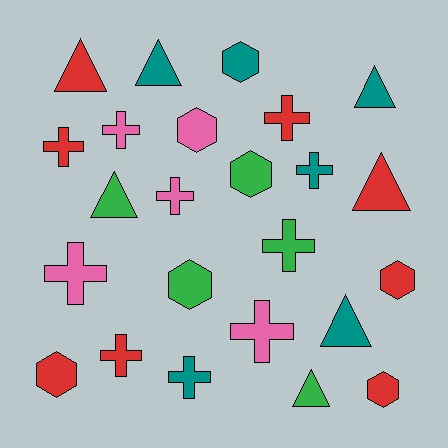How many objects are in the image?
There are 24 objects.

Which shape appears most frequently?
Cross, with 10 objects.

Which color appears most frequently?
Red, with 8 objects.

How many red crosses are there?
There are 3 red crosses.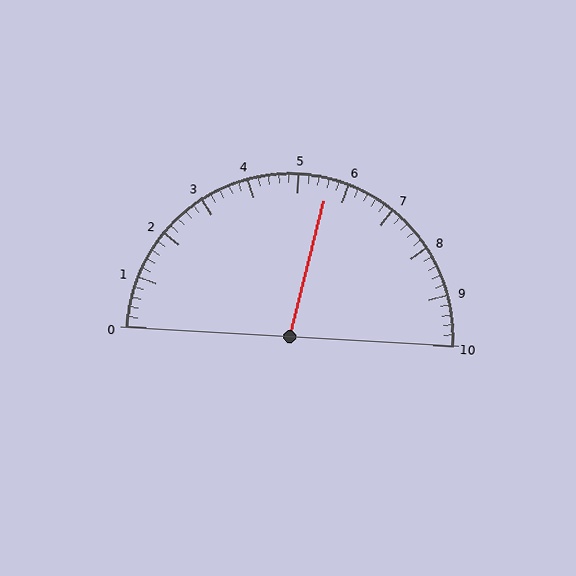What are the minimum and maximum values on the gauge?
The gauge ranges from 0 to 10.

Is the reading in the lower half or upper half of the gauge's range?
The reading is in the upper half of the range (0 to 10).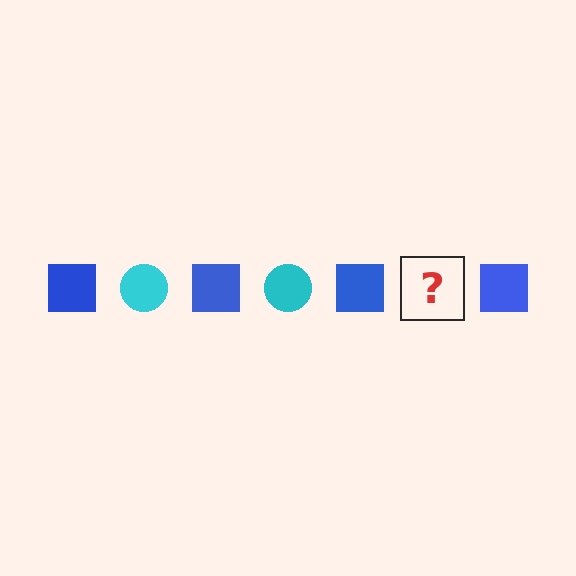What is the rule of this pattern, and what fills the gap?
The rule is that the pattern alternates between blue square and cyan circle. The gap should be filled with a cyan circle.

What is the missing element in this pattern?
The missing element is a cyan circle.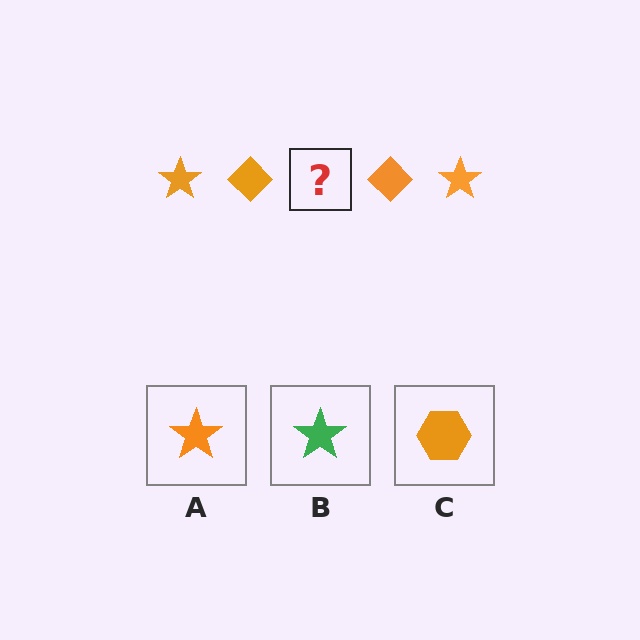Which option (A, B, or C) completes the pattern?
A.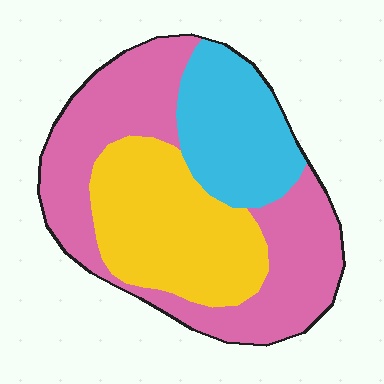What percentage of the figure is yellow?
Yellow takes up about one third (1/3) of the figure.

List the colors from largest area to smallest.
From largest to smallest: pink, yellow, cyan.